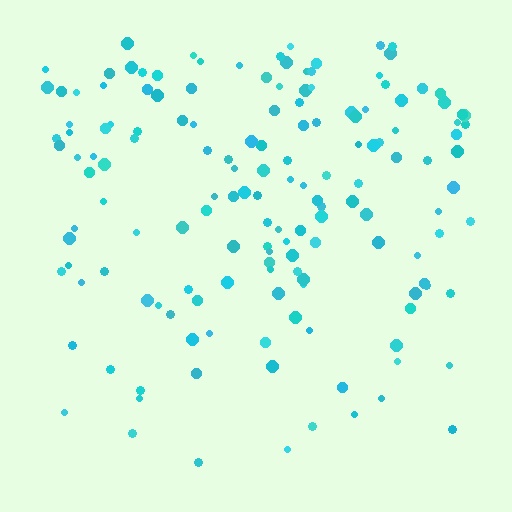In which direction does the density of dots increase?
From bottom to top, with the top side densest.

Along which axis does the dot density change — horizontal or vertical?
Vertical.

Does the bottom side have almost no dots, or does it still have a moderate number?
Still a moderate number, just noticeably fewer than the top.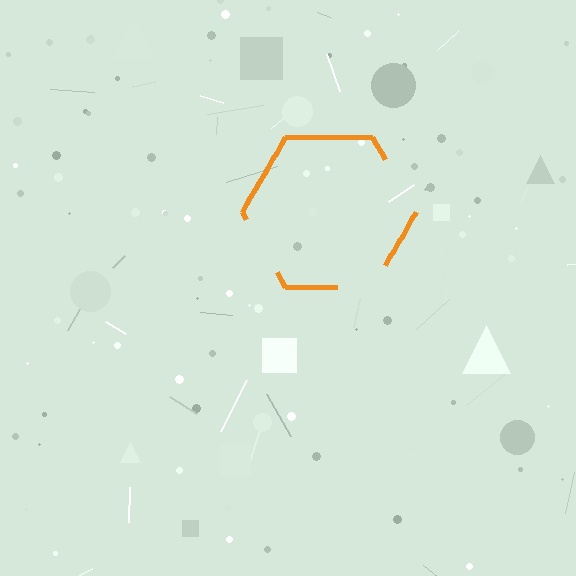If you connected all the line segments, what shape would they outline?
They would outline a hexagon.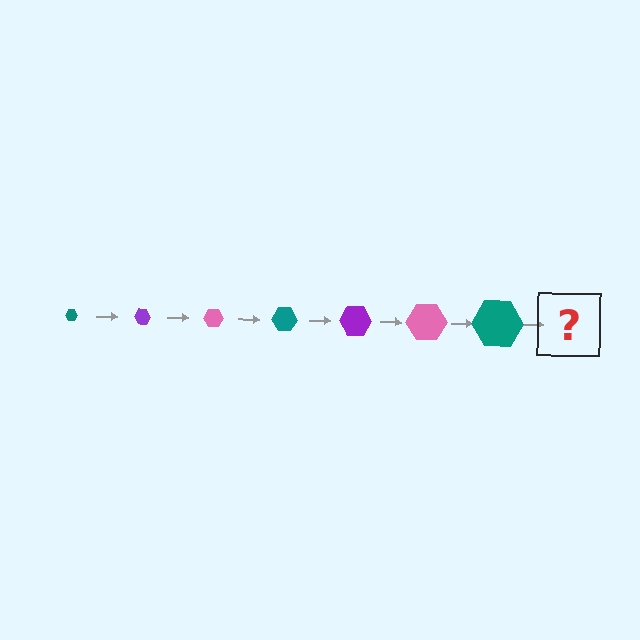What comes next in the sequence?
The next element should be a purple hexagon, larger than the previous one.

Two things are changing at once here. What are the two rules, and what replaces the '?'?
The two rules are that the hexagon grows larger each step and the color cycles through teal, purple, and pink. The '?' should be a purple hexagon, larger than the previous one.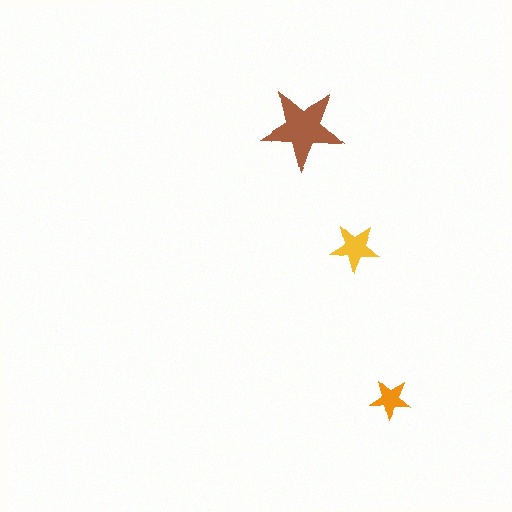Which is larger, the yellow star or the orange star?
The yellow one.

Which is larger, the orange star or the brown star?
The brown one.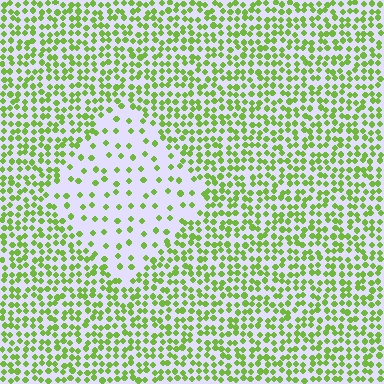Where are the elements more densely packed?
The elements are more densely packed outside the diamond boundary.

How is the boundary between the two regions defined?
The boundary is defined by a change in element density (approximately 2.8x ratio). All elements are the same color, size, and shape.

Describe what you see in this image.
The image contains small lime elements arranged at two different densities. A diamond-shaped region is visible where the elements are less densely packed than the surrounding area.